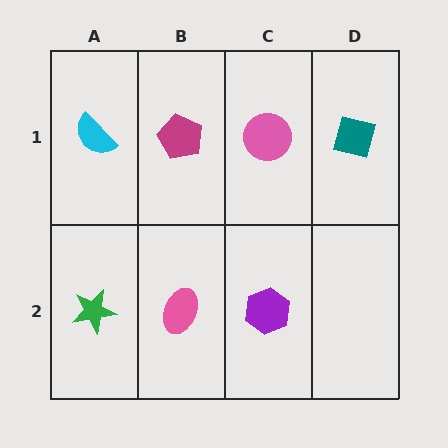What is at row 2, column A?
A green star.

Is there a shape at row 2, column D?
No, that cell is empty.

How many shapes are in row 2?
3 shapes.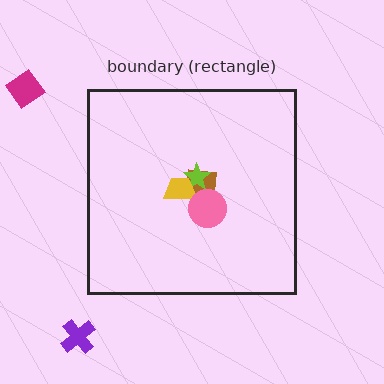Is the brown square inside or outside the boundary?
Inside.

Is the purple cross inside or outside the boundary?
Outside.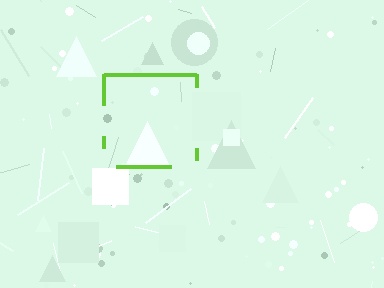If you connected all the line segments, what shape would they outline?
They would outline a square.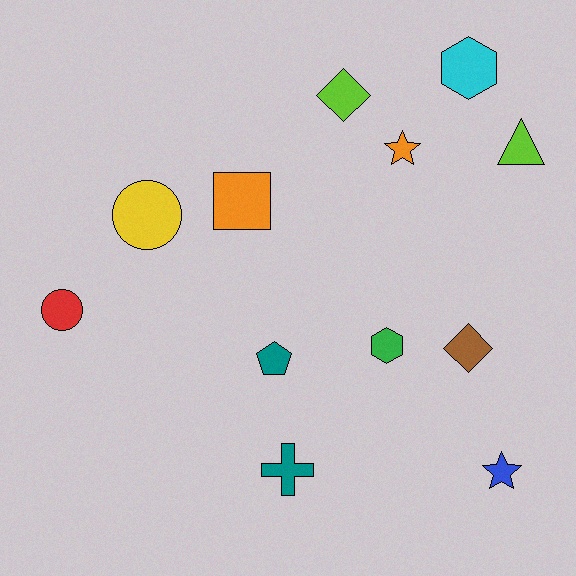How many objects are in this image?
There are 12 objects.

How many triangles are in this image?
There is 1 triangle.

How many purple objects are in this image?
There are no purple objects.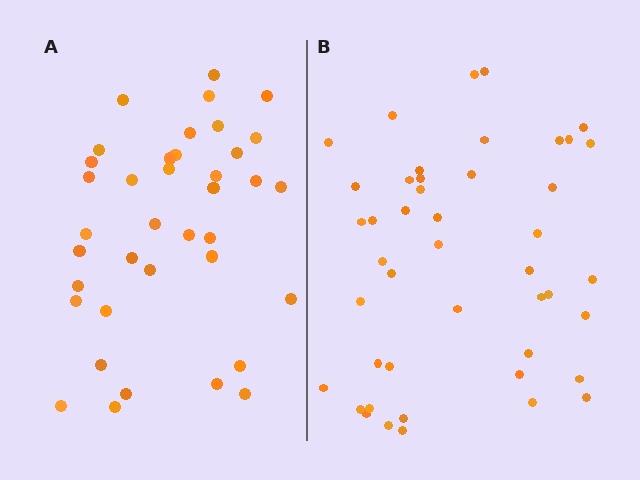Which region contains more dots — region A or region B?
Region B (the right region) has more dots.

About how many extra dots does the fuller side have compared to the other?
Region B has roughly 8 or so more dots than region A.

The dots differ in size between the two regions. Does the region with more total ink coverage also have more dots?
No. Region A has more total ink coverage because its dots are larger, but region B actually contains more individual dots. Total area can be misleading — the number of items is what matters here.